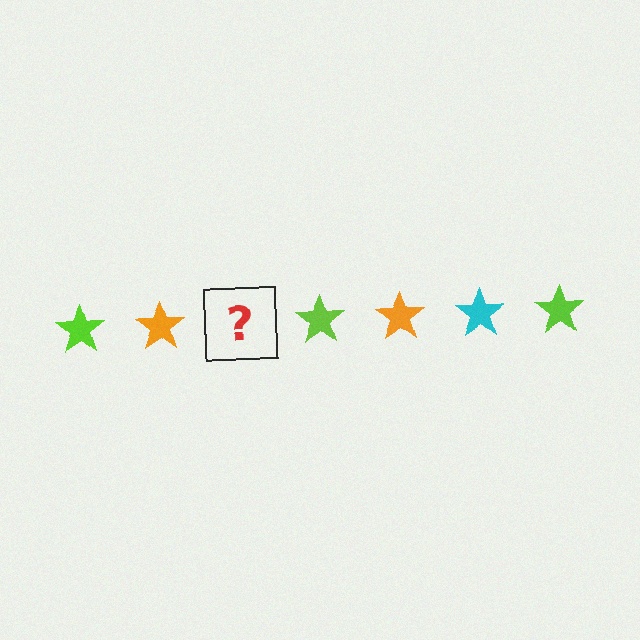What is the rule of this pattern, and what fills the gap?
The rule is that the pattern cycles through lime, orange, cyan stars. The gap should be filled with a cyan star.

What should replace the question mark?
The question mark should be replaced with a cyan star.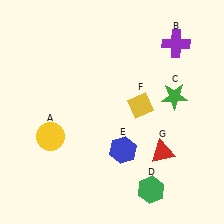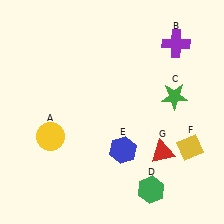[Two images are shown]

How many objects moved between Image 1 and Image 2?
1 object moved between the two images.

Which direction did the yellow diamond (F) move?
The yellow diamond (F) moved right.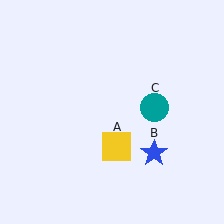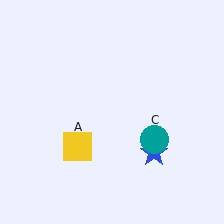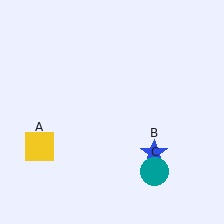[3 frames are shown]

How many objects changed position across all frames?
2 objects changed position: yellow square (object A), teal circle (object C).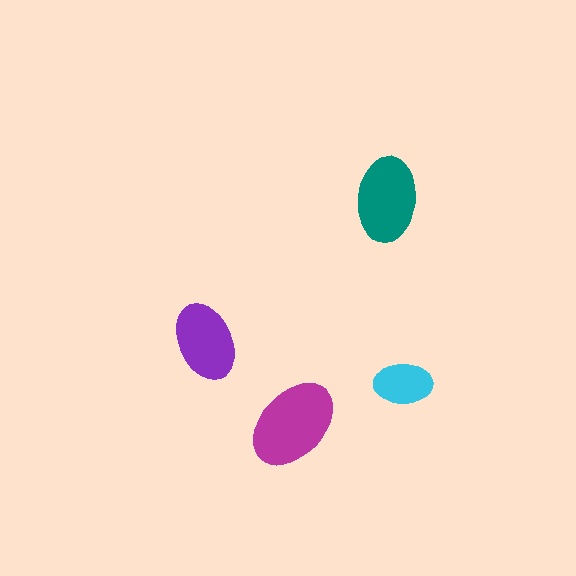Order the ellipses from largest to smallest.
the magenta one, the teal one, the purple one, the cyan one.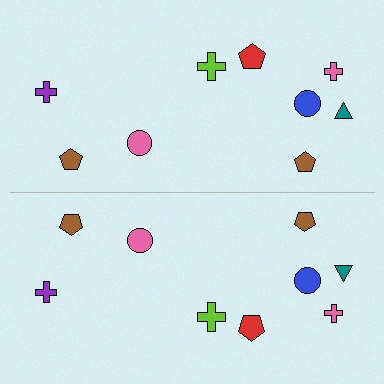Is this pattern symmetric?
Yes, this pattern has bilateral (reflection) symmetry.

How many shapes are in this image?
There are 18 shapes in this image.